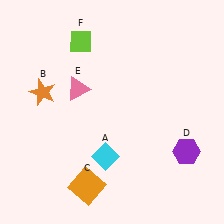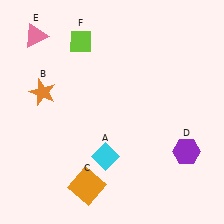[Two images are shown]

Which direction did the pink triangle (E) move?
The pink triangle (E) moved up.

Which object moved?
The pink triangle (E) moved up.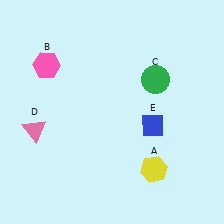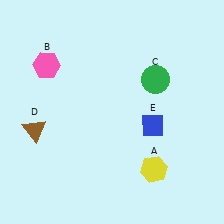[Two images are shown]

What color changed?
The triangle (D) changed from pink in Image 1 to brown in Image 2.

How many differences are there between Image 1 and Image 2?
There is 1 difference between the two images.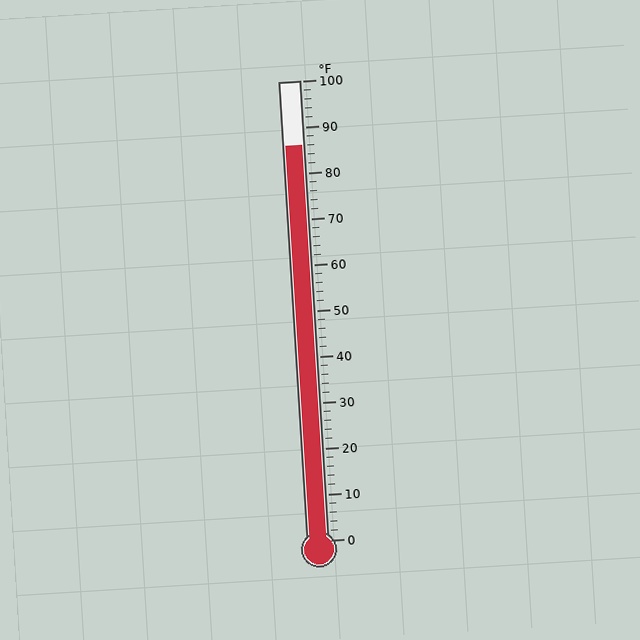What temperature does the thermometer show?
The thermometer shows approximately 86°F.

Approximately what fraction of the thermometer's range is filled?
The thermometer is filled to approximately 85% of its range.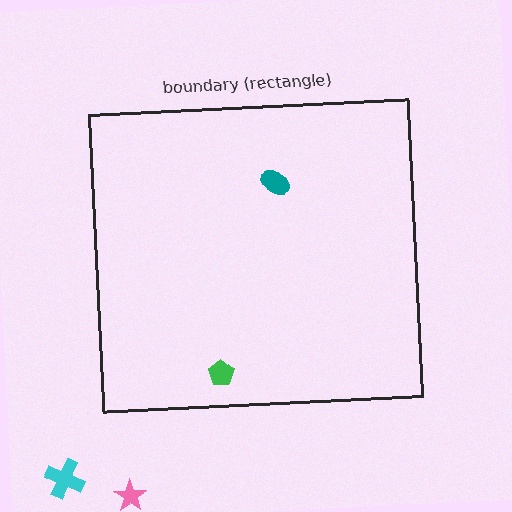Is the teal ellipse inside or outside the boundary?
Inside.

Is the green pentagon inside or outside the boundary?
Inside.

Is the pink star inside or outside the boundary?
Outside.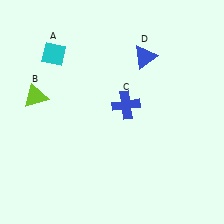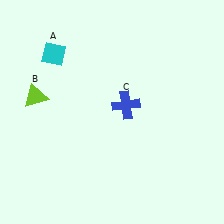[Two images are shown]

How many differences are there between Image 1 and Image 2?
There is 1 difference between the two images.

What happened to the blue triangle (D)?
The blue triangle (D) was removed in Image 2. It was in the top-right area of Image 1.